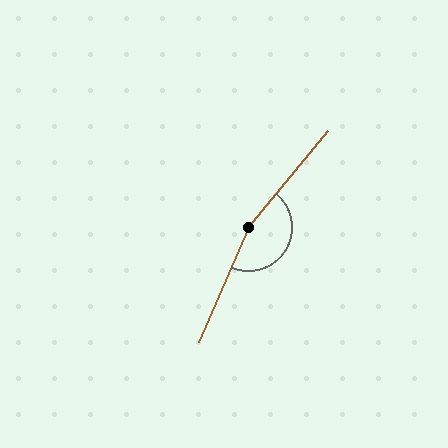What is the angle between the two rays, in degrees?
Approximately 164 degrees.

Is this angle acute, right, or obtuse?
It is obtuse.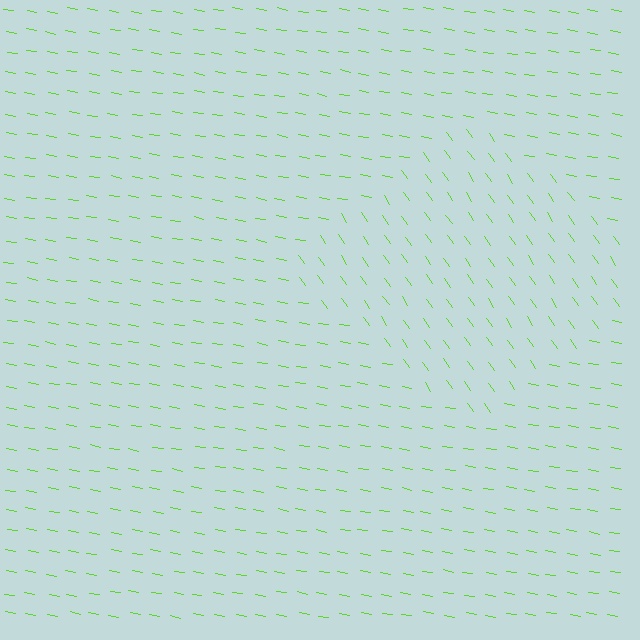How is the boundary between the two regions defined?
The boundary is defined purely by a change in line orientation (approximately 45 degrees difference). All lines are the same color and thickness.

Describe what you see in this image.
The image is filled with small lime line segments. A diamond region in the image has lines oriented differently from the surrounding lines, creating a visible texture boundary.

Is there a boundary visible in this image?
Yes, there is a texture boundary formed by a change in line orientation.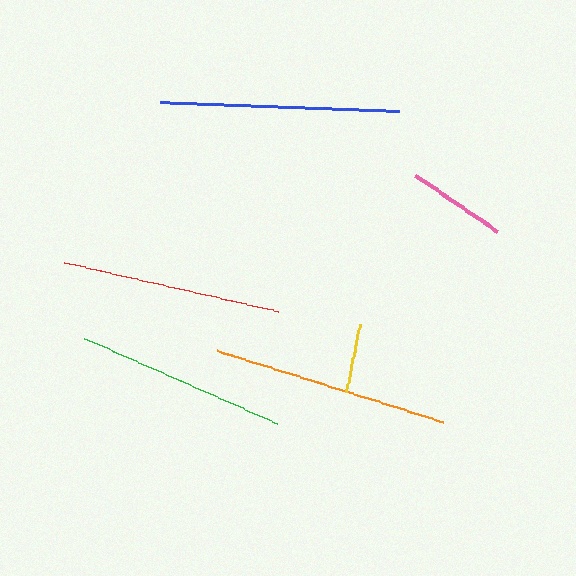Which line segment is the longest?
The blue line is the longest at approximately 238 pixels.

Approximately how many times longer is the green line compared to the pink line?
The green line is approximately 2.1 times the length of the pink line.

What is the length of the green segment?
The green segment is approximately 211 pixels long.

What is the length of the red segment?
The red segment is approximately 220 pixels long.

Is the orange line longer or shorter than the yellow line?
The orange line is longer than the yellow line.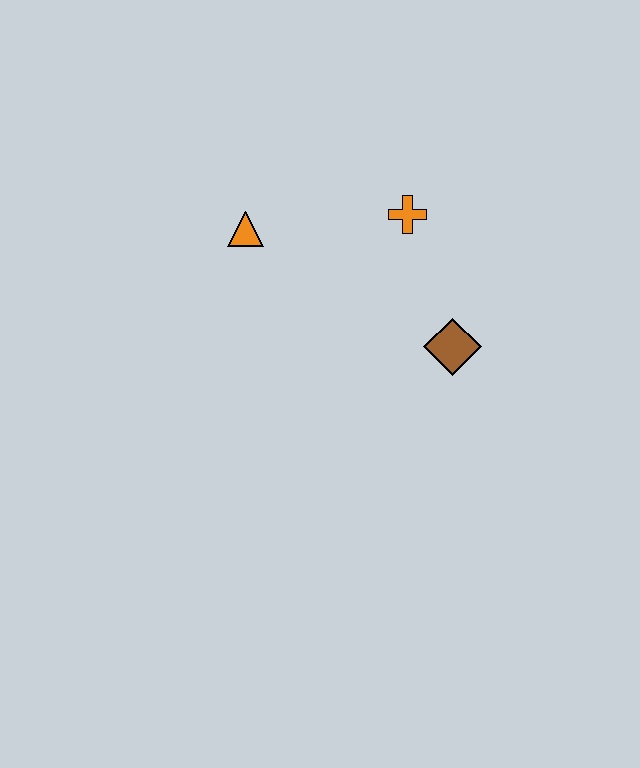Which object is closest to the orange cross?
The brown diamond is closest to the orange cross.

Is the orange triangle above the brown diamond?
Yes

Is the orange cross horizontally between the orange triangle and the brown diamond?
Yes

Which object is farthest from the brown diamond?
The orange triangle is farthest from the brown diamond.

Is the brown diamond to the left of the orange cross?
No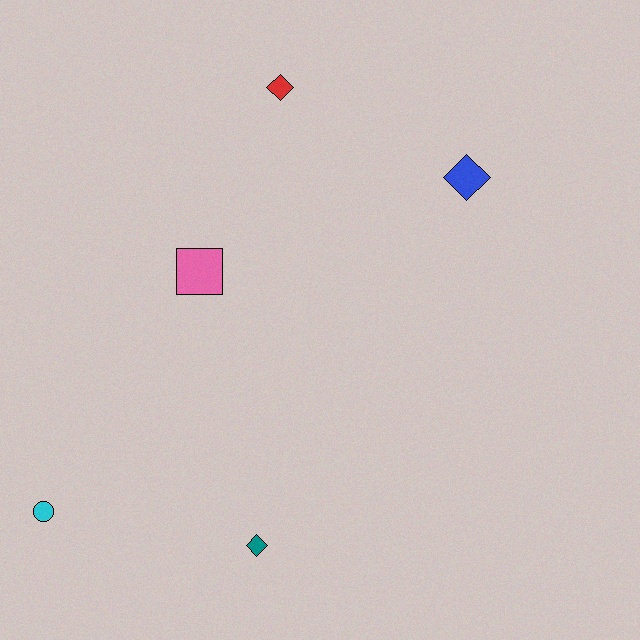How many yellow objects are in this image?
There are no yellow objects.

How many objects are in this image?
There are 5 objects.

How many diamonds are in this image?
There are 3 diamonds.